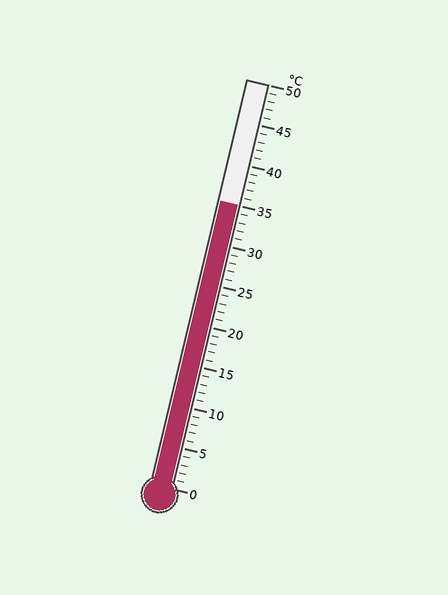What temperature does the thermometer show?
The thermometer shows approximately 35°C.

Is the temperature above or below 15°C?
The temperature is above 15°C.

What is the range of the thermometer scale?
The thermometer scale ranges from 0°C to 50°C.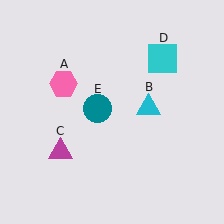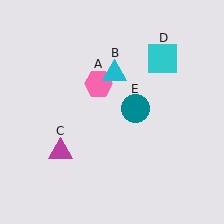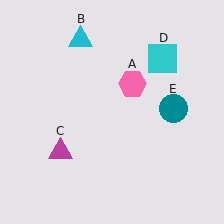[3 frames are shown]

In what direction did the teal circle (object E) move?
The teal circle (object E) moved right.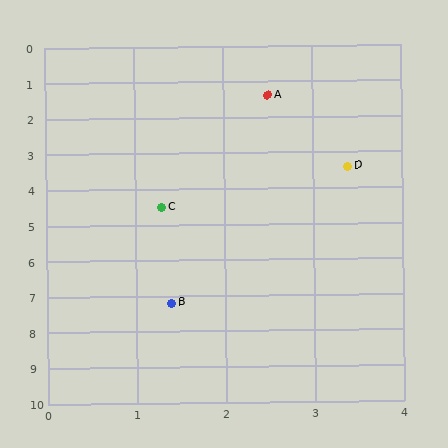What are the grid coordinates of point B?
Point B is at approximately (1.4, 7.2).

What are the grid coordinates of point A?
Point A is at approximately (2.5, 1.4).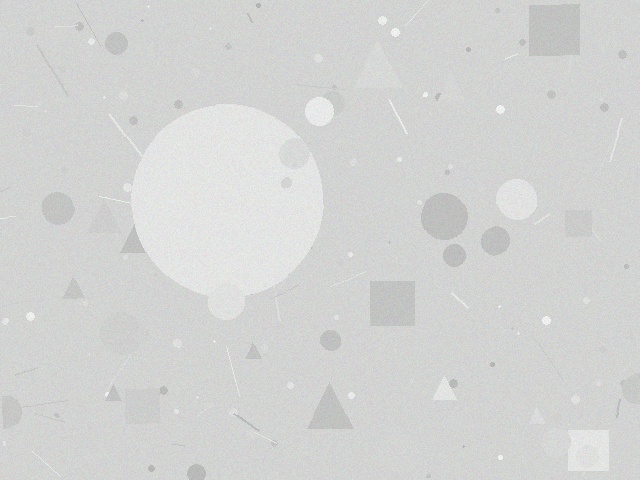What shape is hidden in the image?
A circle is hidden in the image.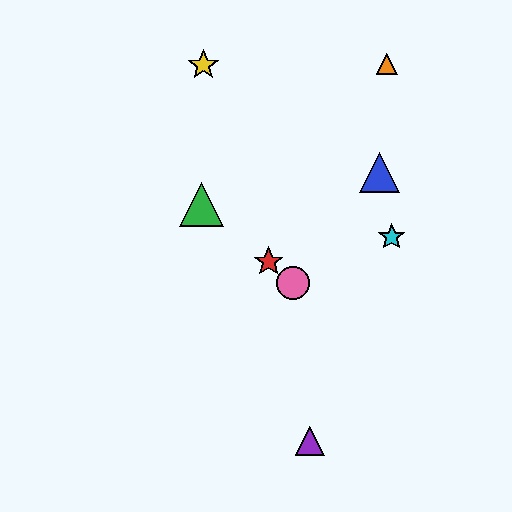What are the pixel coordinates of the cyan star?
The cyan star is at (392, 237).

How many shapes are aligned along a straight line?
3 shapes (the red star, the green triangle, the pink circle) are aligned along a straight line.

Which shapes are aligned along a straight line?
The red star, the green triangle, the pink circle are aligned along a straight line.